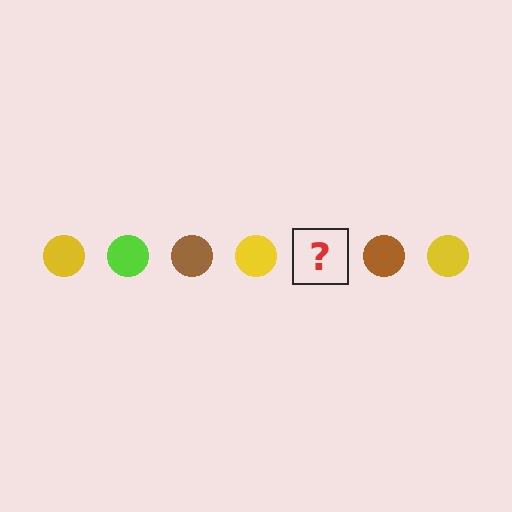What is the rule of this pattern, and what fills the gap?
The rule is that the pattern cycles through yellow, lime, brown circles. The gap should be filled with a lime circle.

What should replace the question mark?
The question mark should be replaced with a lime circle.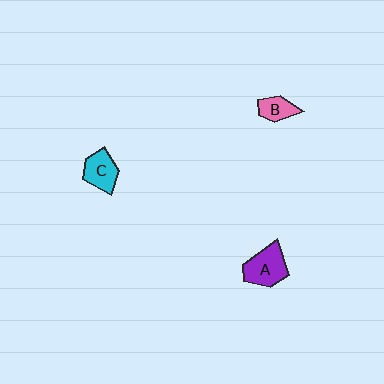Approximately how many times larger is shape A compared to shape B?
Approximately 1.7 times.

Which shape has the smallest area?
Shape B (pink).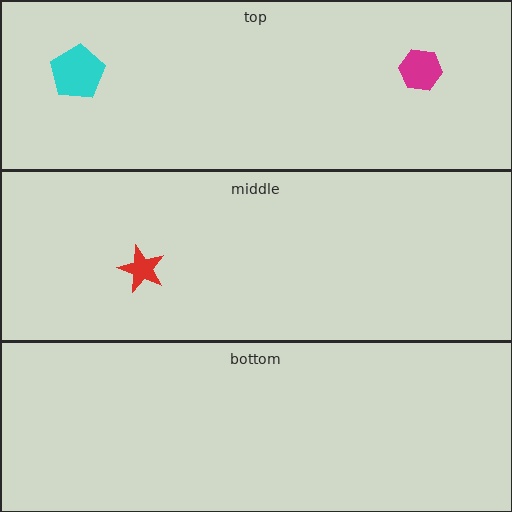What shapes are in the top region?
The cyan pentagon, the magenta hexagon.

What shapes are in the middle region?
The red star.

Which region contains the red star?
The middle region.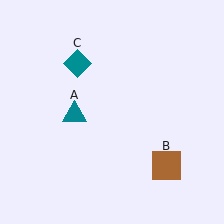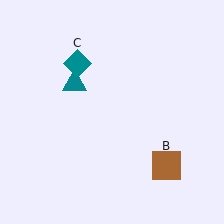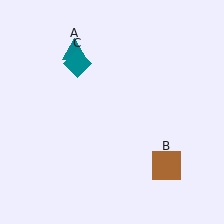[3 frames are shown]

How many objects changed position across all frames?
1 object changed position: teal triangle (object A).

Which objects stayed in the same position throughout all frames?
Brown square (object B) and teal diamond (object C) remained stationary.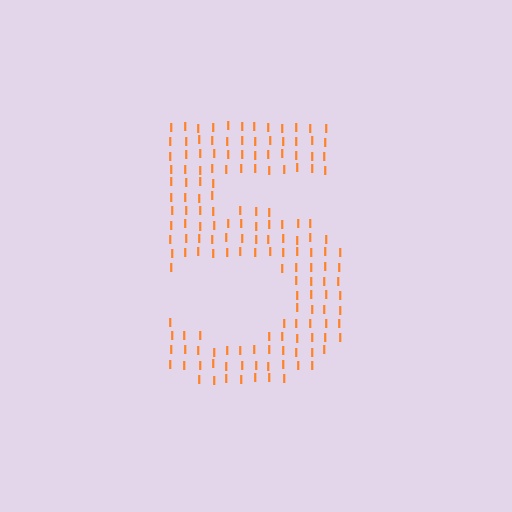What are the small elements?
The small elements are letter I's.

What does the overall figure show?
The overall figure shows the digit 5.